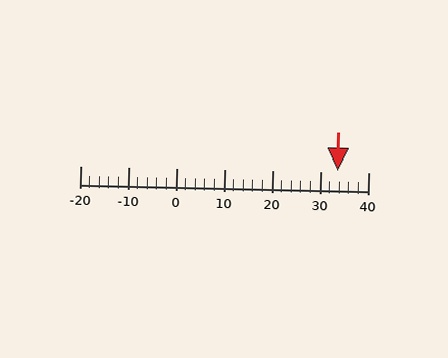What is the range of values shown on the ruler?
The ruler shows values from -20 to 40.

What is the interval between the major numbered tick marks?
The major tick marks are spaced 10 units apart.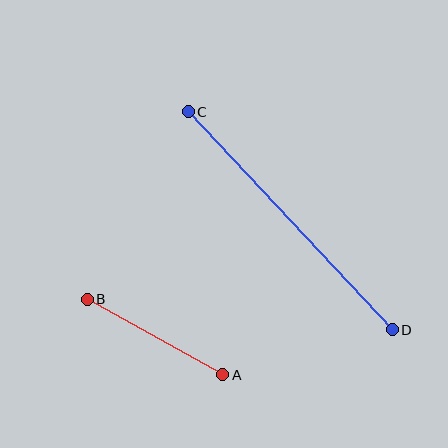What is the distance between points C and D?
The distance is approximately 299 pixels.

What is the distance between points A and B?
The distance is approximately 155 pixels.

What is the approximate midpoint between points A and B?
The midpoint is at approximately (155, 337) pixels.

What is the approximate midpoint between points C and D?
The midpoint is at approximately (290, 221) pixels.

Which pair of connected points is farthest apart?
Points C and D are farthest apart.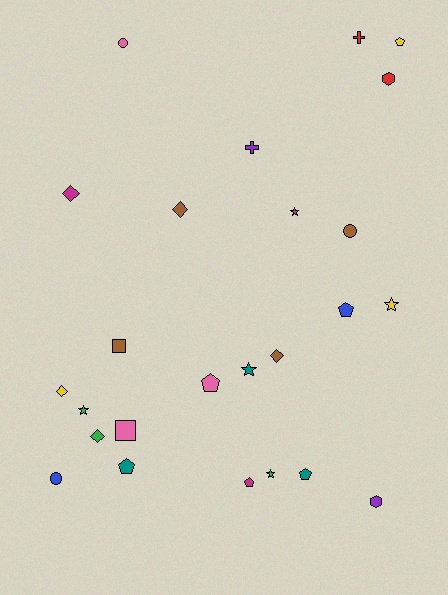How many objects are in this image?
There are 25 objects.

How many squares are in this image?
There are 2 squares.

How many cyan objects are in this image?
There are no cyan objects.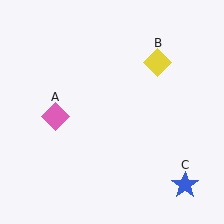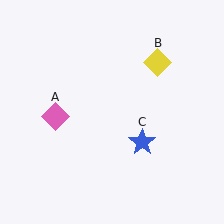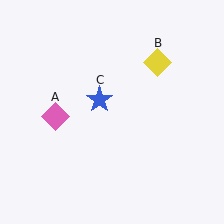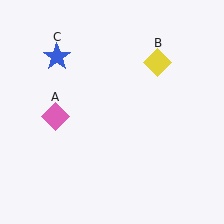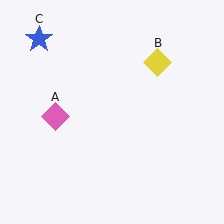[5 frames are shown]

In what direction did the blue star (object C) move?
The blue star (object C) moved up and to the left.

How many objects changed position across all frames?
1 object changed position: blue star (object C).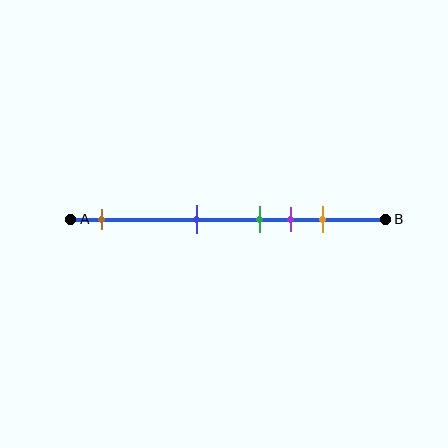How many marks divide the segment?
There are 5 marks dividing the segment.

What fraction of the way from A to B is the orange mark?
The orange mark is approximately 80% (0.8) of the way from A to B.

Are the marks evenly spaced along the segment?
No, the marks are not evenly spaced.